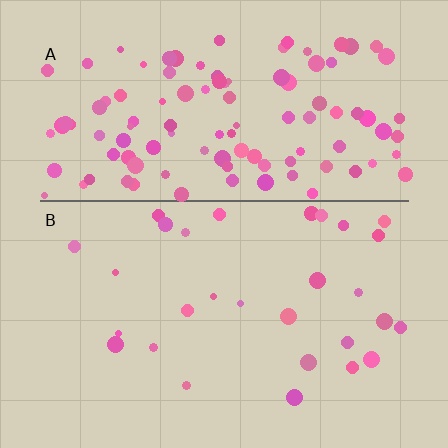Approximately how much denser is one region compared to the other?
Approximately 3.9× — region A over region B.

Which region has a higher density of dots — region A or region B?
A (the top).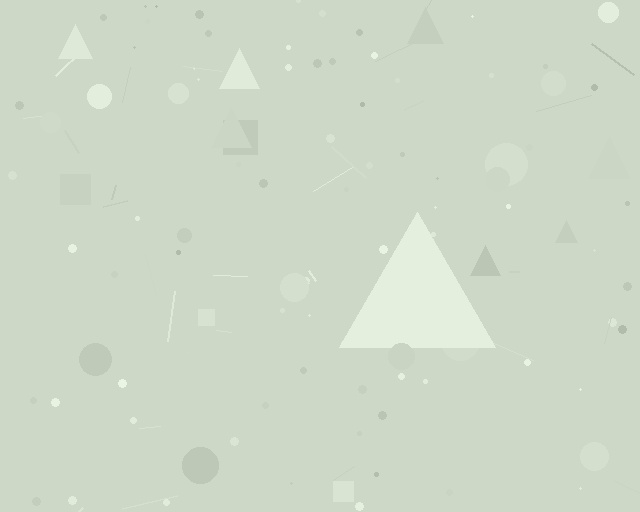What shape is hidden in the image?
A triangle is hidden in the image.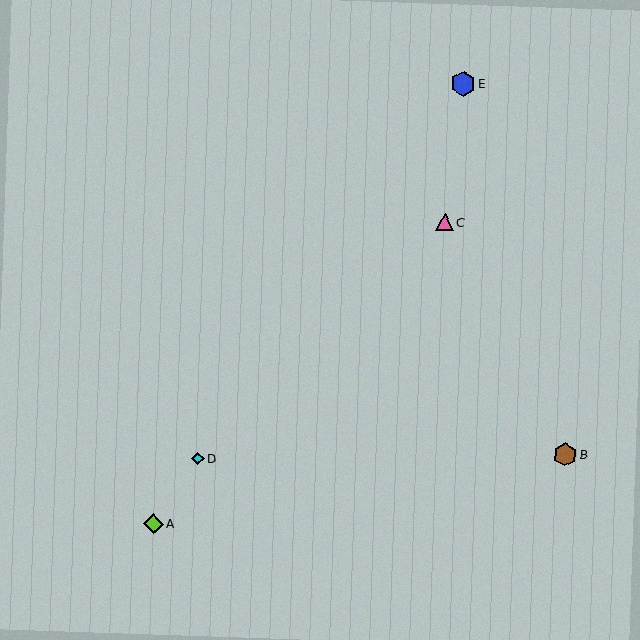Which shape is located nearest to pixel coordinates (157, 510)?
The lime diamond (labeled A) at (153, 524) is nearest to that location.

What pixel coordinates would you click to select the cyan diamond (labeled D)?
Click at (198, 458) to select the cyan diamond D.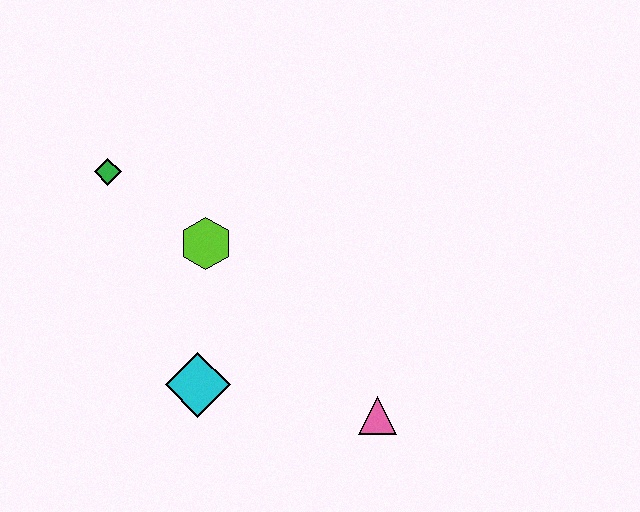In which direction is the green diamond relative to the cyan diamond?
The green diamond is above the cyan diamond.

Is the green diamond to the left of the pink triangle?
Yes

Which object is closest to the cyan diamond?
The lime hexagon is closest to the cyan diamond.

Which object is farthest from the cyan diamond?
The green diamond is farthest from the cyan diamond.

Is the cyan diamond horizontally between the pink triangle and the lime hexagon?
No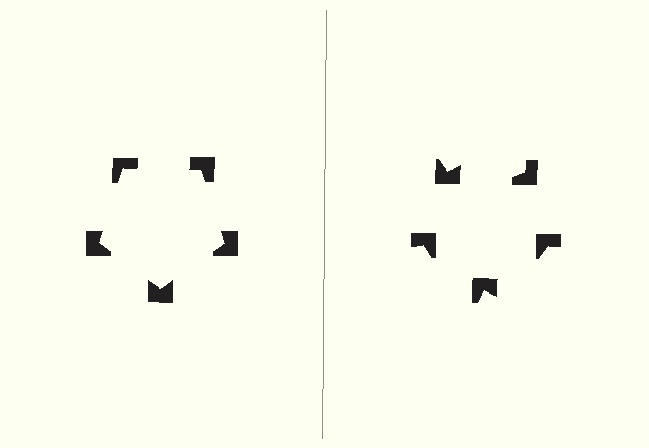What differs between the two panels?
The notched squares are positioned identically on both sides; only the wedge orientations differ. On the left they align to a pentagon; on the right they are misaligned.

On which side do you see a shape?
An illusory pentagon appears on the left side. On the right side the wedge cuts are rotated, so no coherent shape forms.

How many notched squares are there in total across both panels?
10 — 5 on each side.